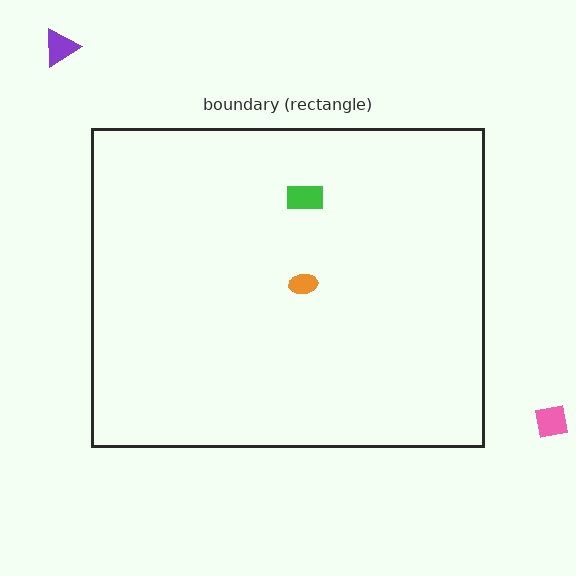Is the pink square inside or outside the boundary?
Outside.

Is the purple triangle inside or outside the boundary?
Outside.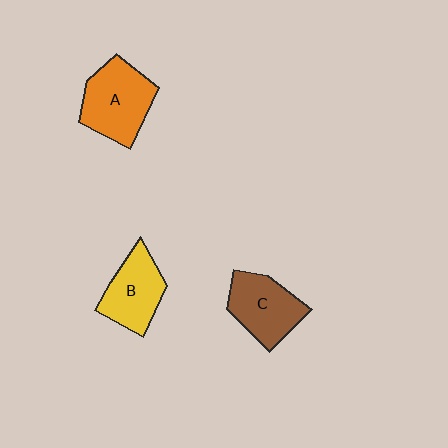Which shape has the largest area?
Shape A (orange).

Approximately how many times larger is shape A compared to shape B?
Approximately 1.2 times.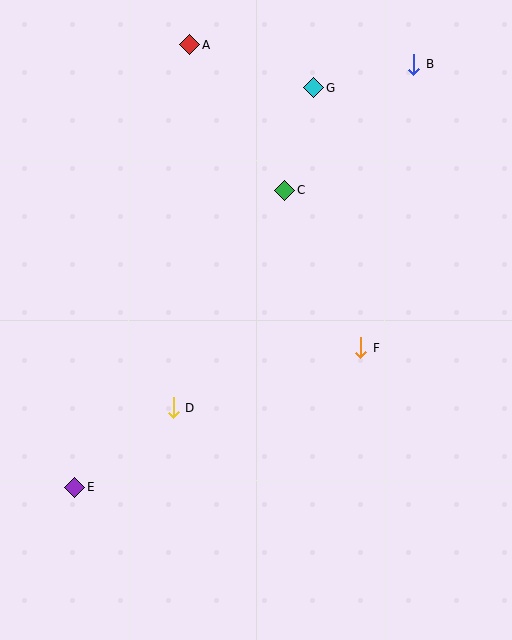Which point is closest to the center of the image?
Point F at (361, 348) is closest to the center.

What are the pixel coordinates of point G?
Point G is at (314, 88).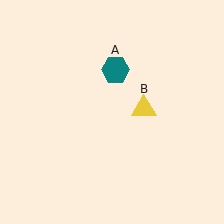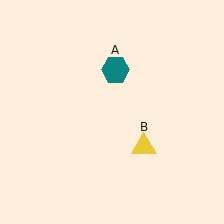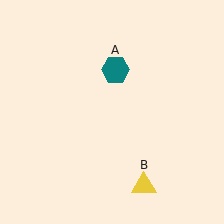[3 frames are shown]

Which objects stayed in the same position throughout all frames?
Teal hexagon (object A) remained stationary.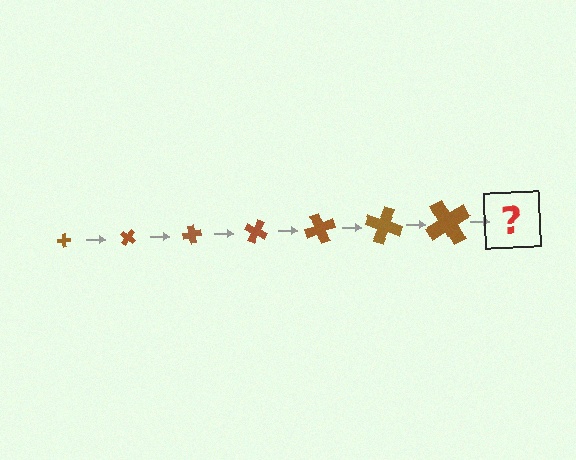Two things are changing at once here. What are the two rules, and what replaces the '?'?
The two rules are that the cross grows larger each step and it rotates 40 degrees each step. The '?' should be a cross, larger than the previous one and rotated 280 degrees from the start.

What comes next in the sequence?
The next element should be a cross, larger than the previous one and rotated 280 degrees from the start.